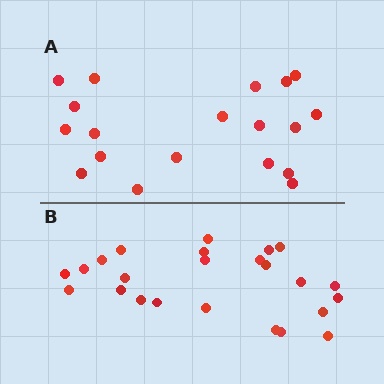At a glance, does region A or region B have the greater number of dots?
Region B (the bottom region) has more dots.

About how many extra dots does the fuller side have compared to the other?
Region B has about 5 more dots than region A.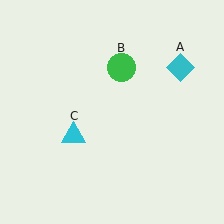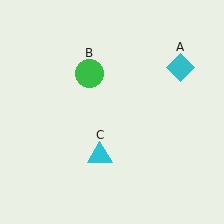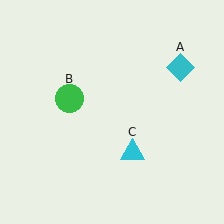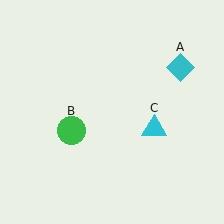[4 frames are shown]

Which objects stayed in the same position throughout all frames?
Cyan diamond (object A) remained stationary.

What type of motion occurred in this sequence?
The green circle (object B), cyan triangle (object C) rotated counterclockwise around the center of the scene.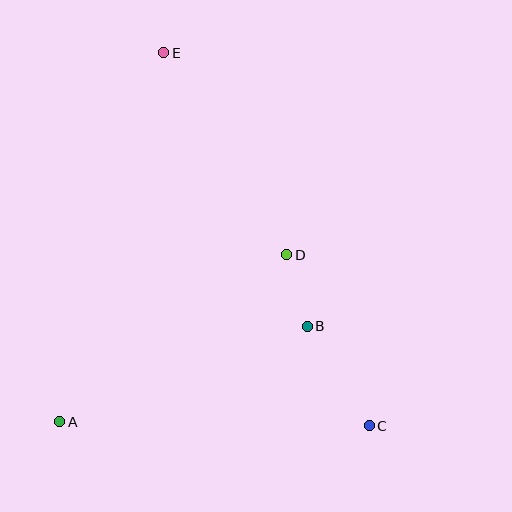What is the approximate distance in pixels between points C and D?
The distance between C and D is approximately 190 pixels.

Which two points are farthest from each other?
Points C and E are farthest from each other.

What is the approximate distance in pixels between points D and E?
The distance between D and E is approximately 237 pixels.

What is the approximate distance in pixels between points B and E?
The distance between B and E is approximately 309 pixels.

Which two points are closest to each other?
Points B and D are closest to each other.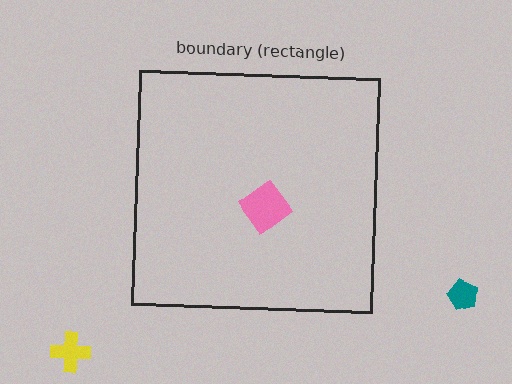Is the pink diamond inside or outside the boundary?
Inside.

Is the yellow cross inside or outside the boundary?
Outside.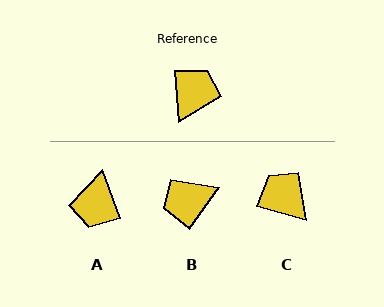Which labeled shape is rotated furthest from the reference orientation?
A, about 164 degrees away.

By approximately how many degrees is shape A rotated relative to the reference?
Approximately 164 degrees clockwise.